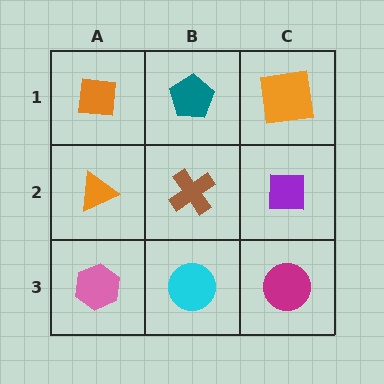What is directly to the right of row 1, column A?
A teal pentagon.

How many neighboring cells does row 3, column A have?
2.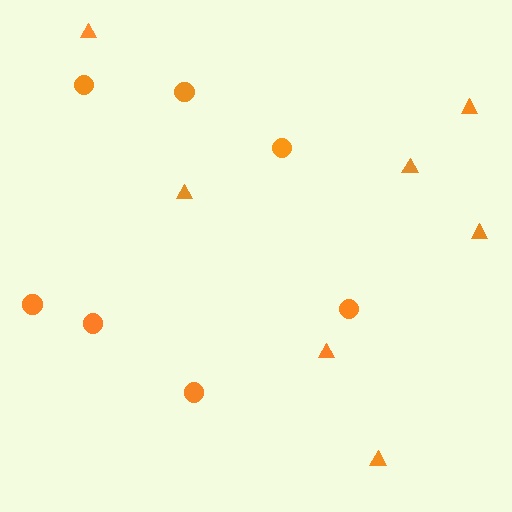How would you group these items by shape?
There are 2 groups: one group of circles (7) and one group of triangles (7).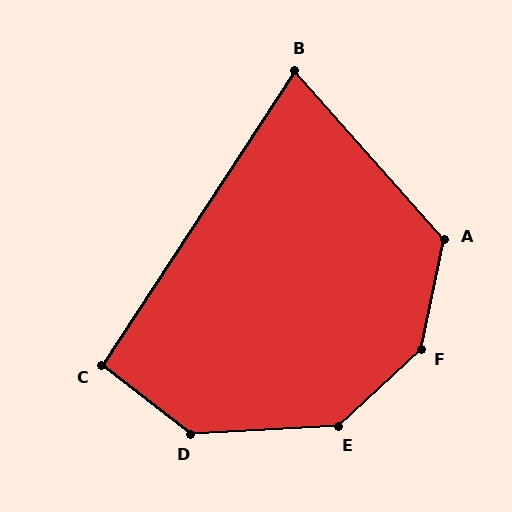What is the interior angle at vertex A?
Approximately 126 degrees (obtuse).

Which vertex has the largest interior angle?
F, at approximately 145 degrees.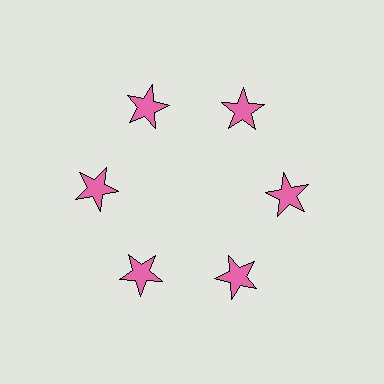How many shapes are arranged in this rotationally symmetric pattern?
There are 6 shapes, arranged in 6 groups of 1.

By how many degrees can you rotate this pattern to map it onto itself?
The pattern maps onto itself every 60 degrees of rotation.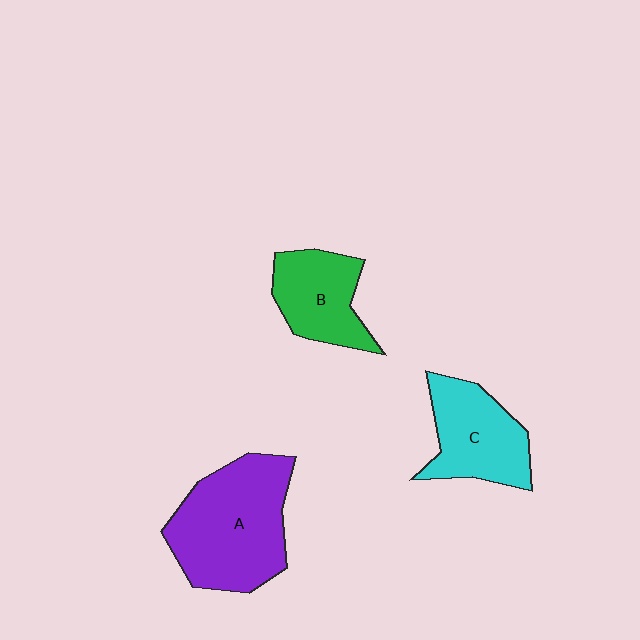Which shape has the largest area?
Shape A (purple).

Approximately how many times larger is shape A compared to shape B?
Approximately 1.7 times.